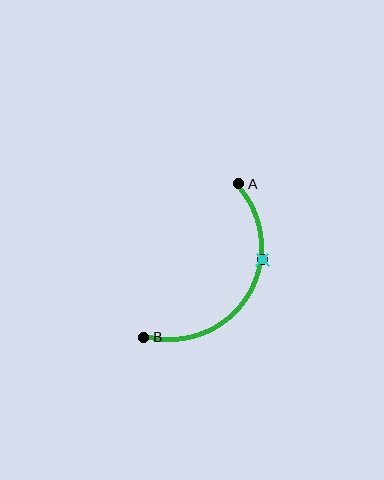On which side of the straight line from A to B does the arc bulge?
The arc bulges to the right of the straight line connecting A and B.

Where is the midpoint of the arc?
The arc midpoint is the point on the curve farthest from the straight line joining A and B. It sits to the right of that line.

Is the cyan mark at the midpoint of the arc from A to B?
No. The cyan mark lies on the arc but is closer to endpoint A. The arc midpoint would be at the point on the curve equidistant along the arc from both A and B.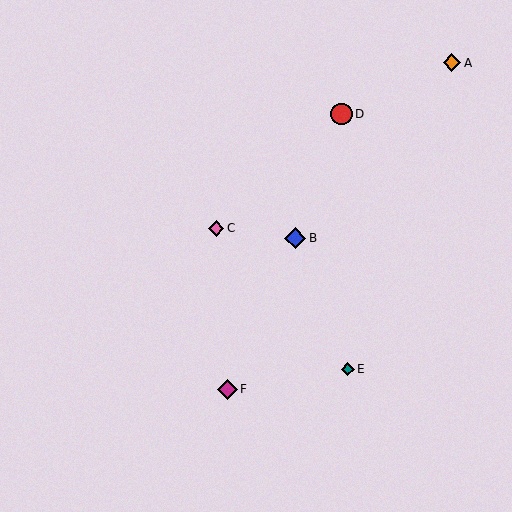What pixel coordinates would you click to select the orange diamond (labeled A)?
Click at (452, 63) to select the orange diamond A.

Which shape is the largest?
The blue diamond (labeled B) is the largest.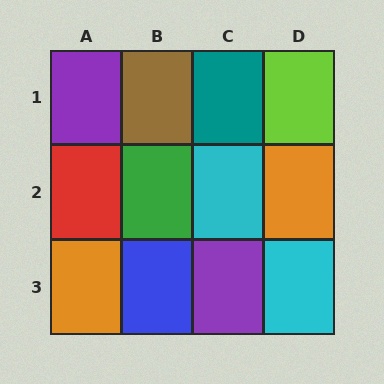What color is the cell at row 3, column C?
Purple.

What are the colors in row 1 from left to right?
Purple, brown, teal, lime.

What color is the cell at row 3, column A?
Orange.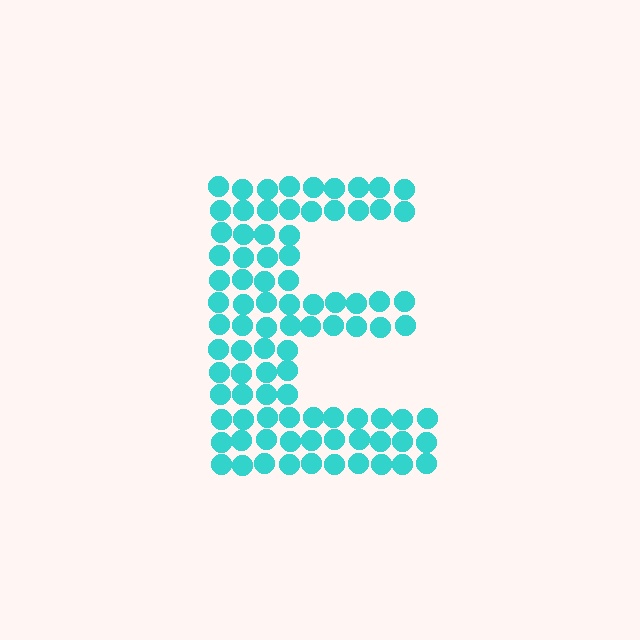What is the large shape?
The large shape is the letter E.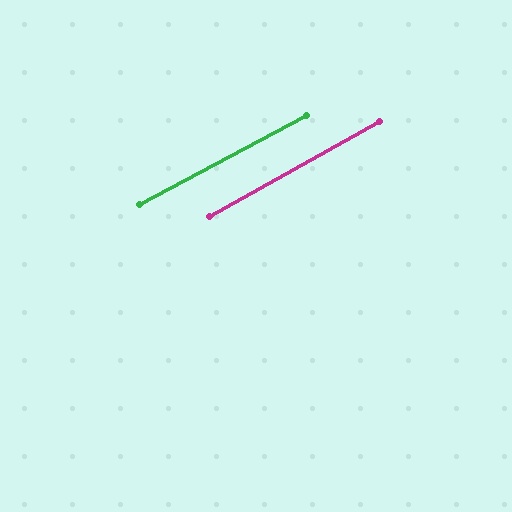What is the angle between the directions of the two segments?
Approximately 1 degree.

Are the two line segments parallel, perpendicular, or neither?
Parallel — their directions differ by only 1.2°.